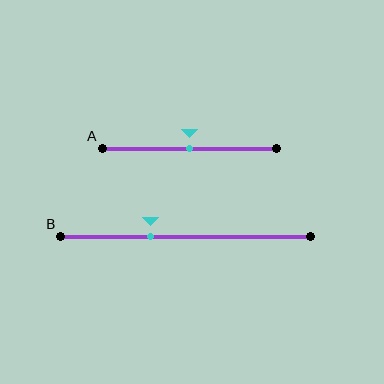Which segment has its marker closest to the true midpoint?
Segment A has its marker closest to the true midpoint.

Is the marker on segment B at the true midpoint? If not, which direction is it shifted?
No, the marker on segment B is shifted to the left by about 14% of the segment length.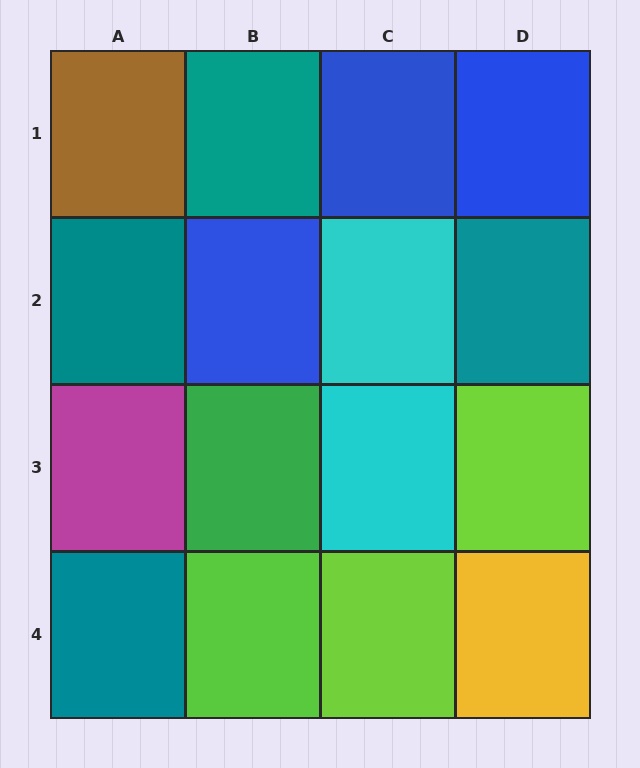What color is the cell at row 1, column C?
Blue.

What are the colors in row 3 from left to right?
Magenta, green, cyan, lime.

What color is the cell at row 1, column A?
Brown.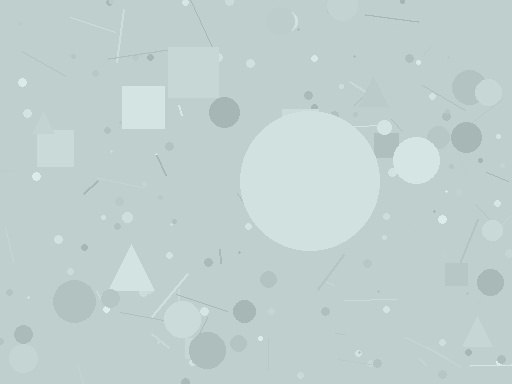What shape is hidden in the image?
A circle is hidden in the image.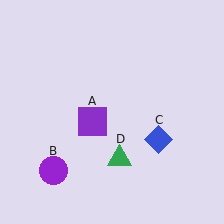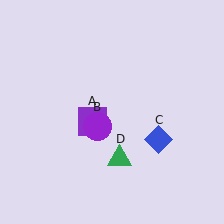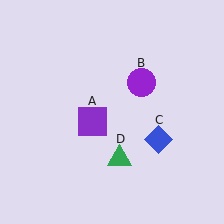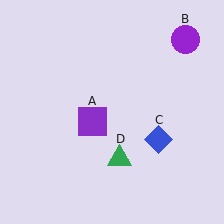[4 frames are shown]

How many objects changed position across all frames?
1 object changed position: purple circle (object B).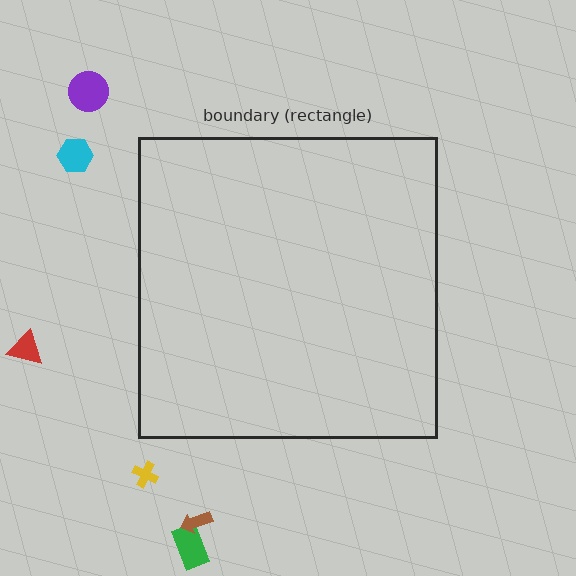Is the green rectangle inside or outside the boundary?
Outside.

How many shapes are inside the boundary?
0 inside, 6 outside.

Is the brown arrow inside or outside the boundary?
Outside.